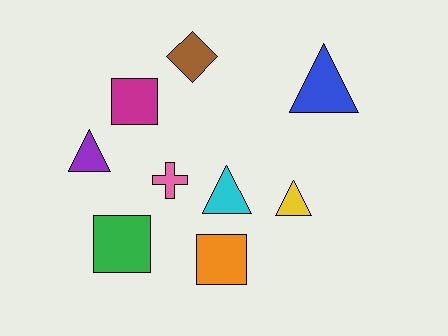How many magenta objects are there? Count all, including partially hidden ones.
There is 1 magenta object.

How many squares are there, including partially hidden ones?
There are 3 squares.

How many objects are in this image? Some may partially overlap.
There are 9 objects.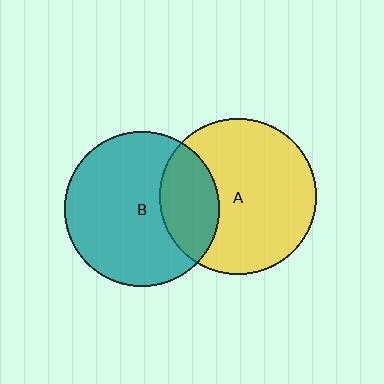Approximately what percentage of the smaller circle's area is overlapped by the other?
Approximately 25%.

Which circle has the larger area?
Circle A (yellow).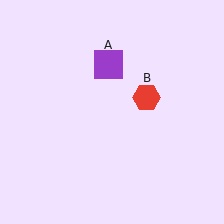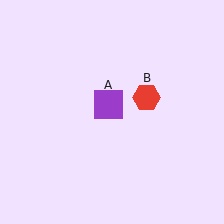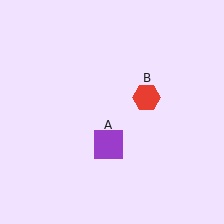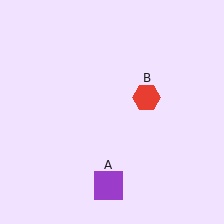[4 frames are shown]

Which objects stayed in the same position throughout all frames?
Red hexagon (object B) remained stationary.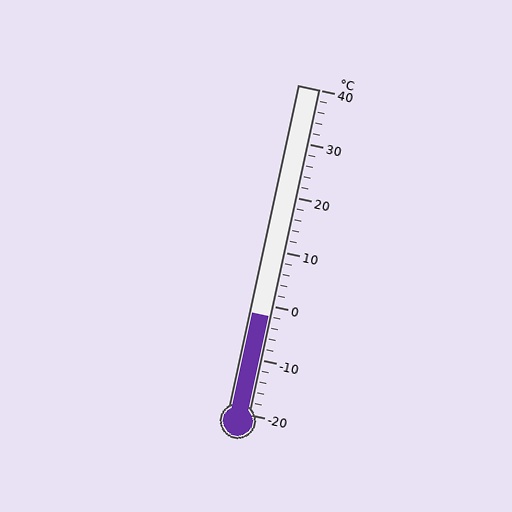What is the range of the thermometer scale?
The thermometer scale ranges from -20°C to 40°C.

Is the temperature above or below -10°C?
The temperature is above -10°C.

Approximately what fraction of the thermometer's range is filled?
The thermometer is filled to approximately 30% of its range.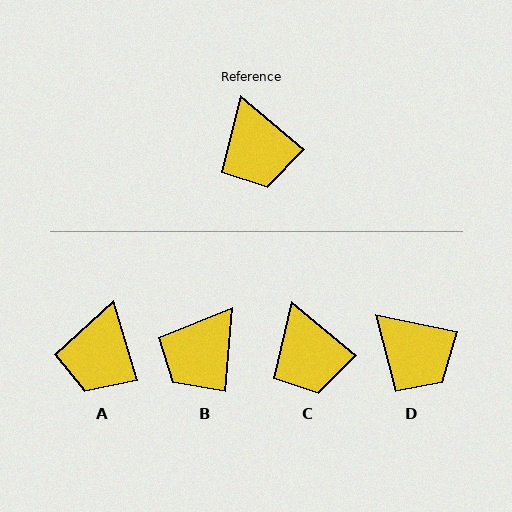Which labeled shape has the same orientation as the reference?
C.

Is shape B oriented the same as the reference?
No, it is off by about 55 degrees.